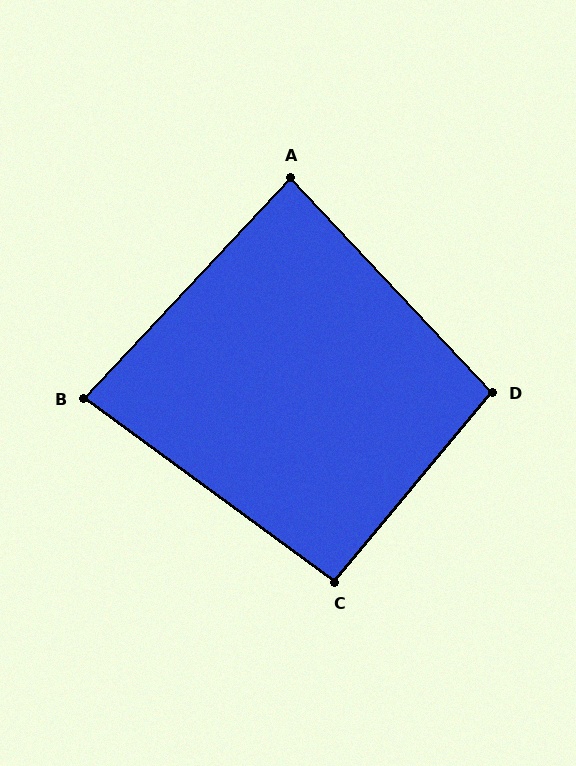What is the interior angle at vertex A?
Approximately 86 degrees (approximately right).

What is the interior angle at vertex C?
Approximately 94 degrees (approximately right).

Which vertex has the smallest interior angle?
B, at approximately 83 degrees.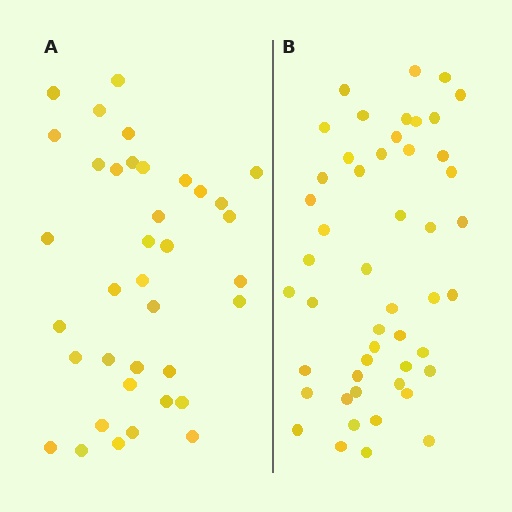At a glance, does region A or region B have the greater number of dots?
Region B (the right region) has more dots.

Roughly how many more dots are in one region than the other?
Region B has roughly 12 or so more dots than region A.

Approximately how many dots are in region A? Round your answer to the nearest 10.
About 40 dots. (The exact count is 37, which rounds to 40.)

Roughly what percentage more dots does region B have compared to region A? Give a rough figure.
About 30% more.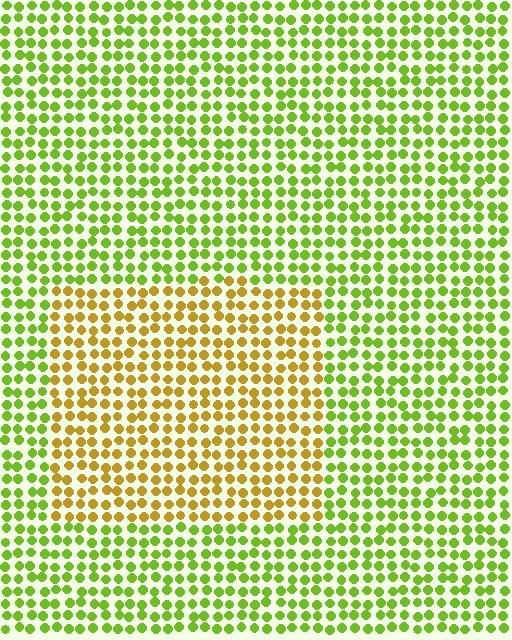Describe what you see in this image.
The image is filled with small lime elements in a uniform arrangement. A rectangle-shaped region is visible where the elements are tinted to a slightly different hue, forming a subtle color boundary.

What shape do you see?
I see a rectangle.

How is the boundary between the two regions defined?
The boundary is defined purely by a slight shift in hue (about 45 degrees). Spacing, size, and orientation are identical on both sides.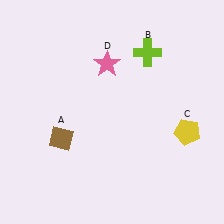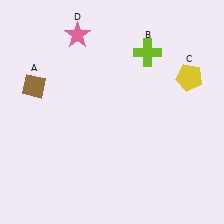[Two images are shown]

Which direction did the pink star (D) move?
The pink star (D) moved left.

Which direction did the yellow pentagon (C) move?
The yellow pentagon (C) moved up.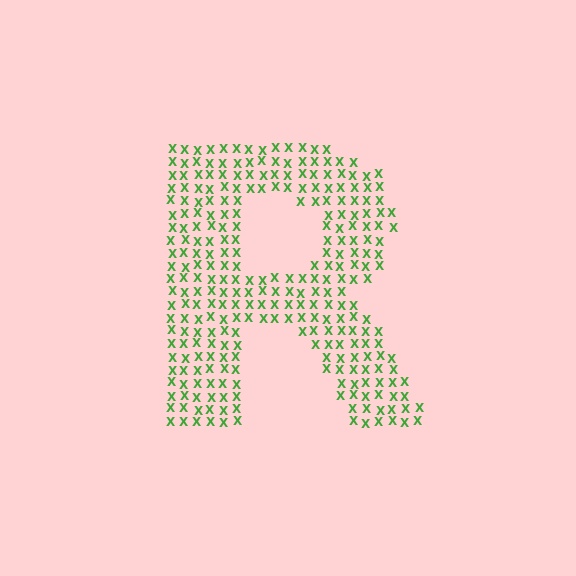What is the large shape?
The large shape is the letter R.